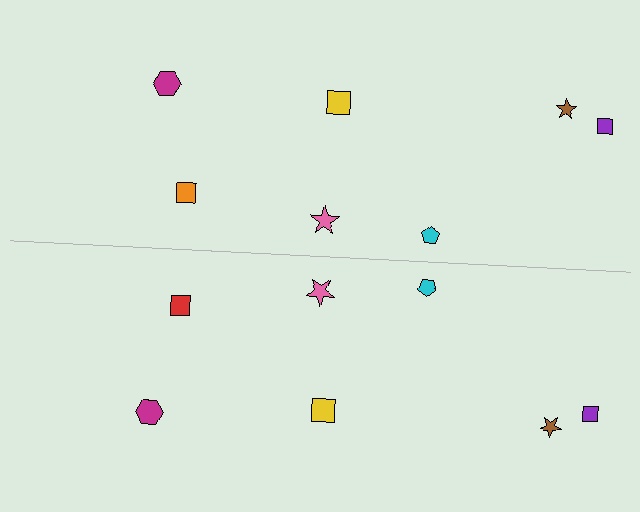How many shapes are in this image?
There are 14 shapes in this image.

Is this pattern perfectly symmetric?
No, the pattern is not perfectly symmetric. The red square on the bottom side breaks the symmetry — its mirror counterpart is orange.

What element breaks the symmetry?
The red square on the bottom side breaks the symmetry — its mirror counterpart is orange.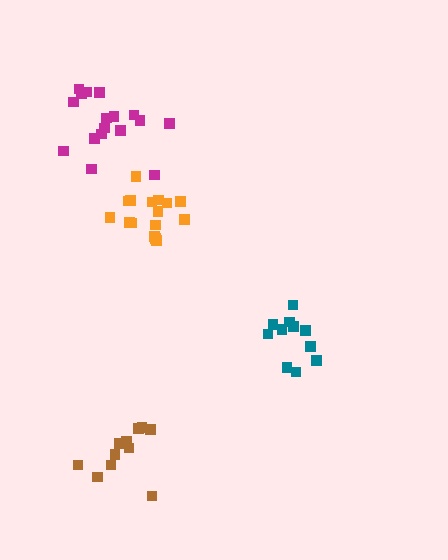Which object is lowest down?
The brown cluster is bottommost.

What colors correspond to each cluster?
The clusters are colored: teal, magenta, orange, brown.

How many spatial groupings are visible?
There are 4 spatial groupings.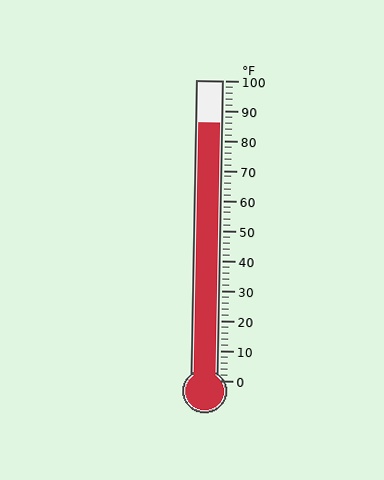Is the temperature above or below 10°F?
The temperature is above 10°F.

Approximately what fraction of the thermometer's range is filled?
The thermometer is filled to approximately 85% of its range.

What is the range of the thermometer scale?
The thermometer scale ranges from 0°F to 100°F.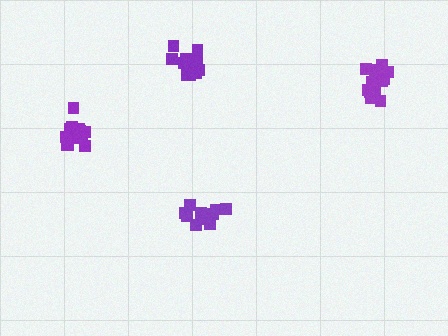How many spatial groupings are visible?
There are 4 spatial groupings.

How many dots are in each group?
Group 1: 14 dots, Group 2: 14 dots, Group 3: 15 dots, Group 4: 10 dots (53 total).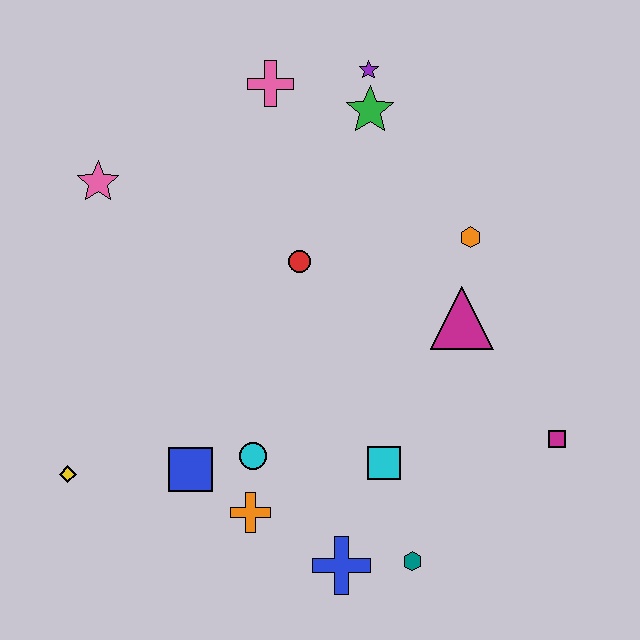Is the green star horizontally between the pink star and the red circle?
No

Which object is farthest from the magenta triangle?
The yellow diamond is farthest from the magenta triangle.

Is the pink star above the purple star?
No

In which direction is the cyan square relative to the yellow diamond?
The cyan square is to the right of the yellow diamond.